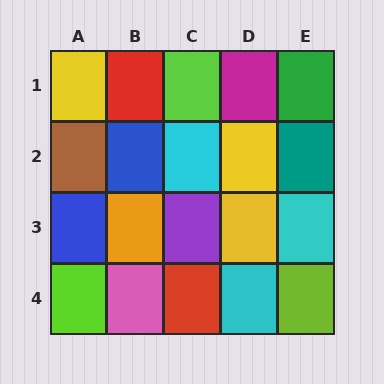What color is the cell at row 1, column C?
Lime.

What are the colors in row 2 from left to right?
Brown, blue, cyan, yellow, teal.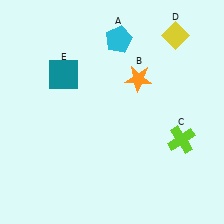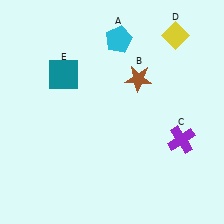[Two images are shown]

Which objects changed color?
B changed from orange to brown. C changed from lime to purple.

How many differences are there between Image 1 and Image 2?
There are 2 differences between the two images.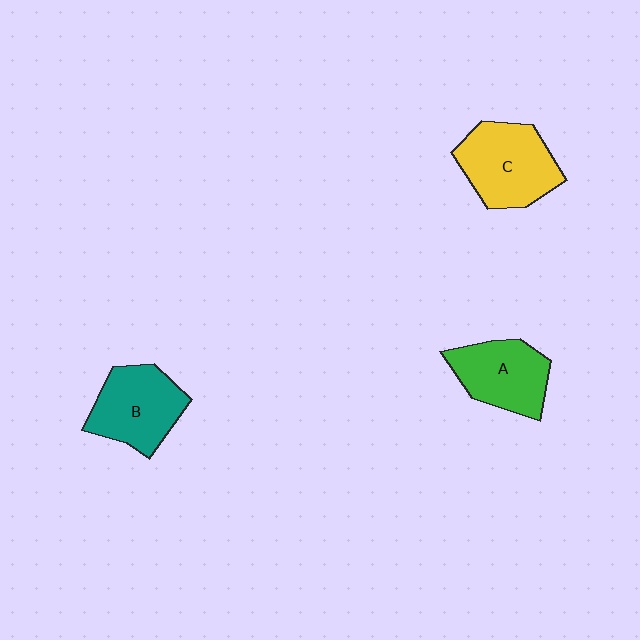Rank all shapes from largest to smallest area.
From largest to smallest: C (yellow), B (teal), A (green).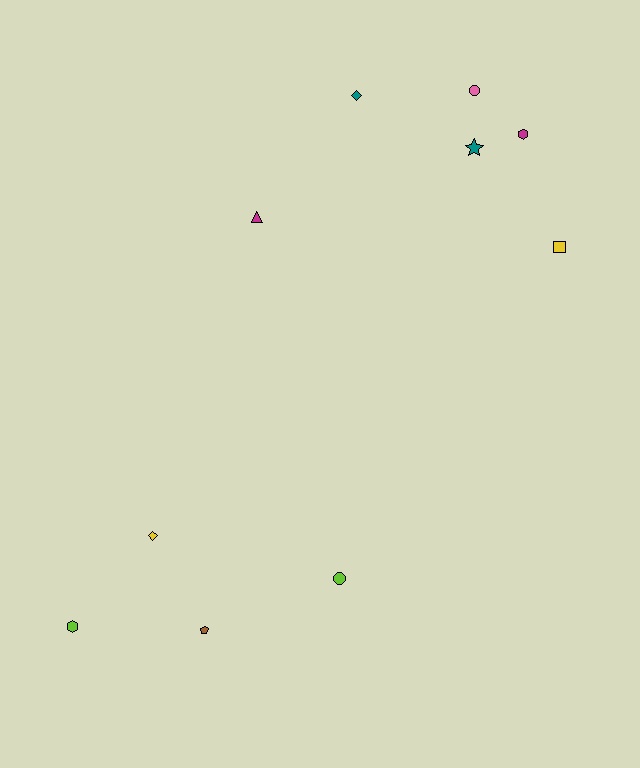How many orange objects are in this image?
There are no orange objects.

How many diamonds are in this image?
There are 2 diamonds.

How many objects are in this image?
There are 10 objects.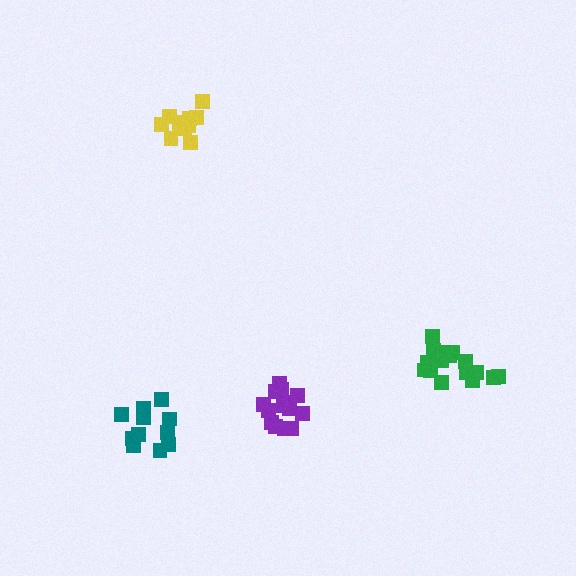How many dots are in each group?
Group 1: 11 dots, Group 2: 11 dots, Group 3: 15 dots, Group 4: 16 dots (53 total).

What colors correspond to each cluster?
The clusters are colored: teal, yellow, purple, green.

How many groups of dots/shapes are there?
There are 4 groups.